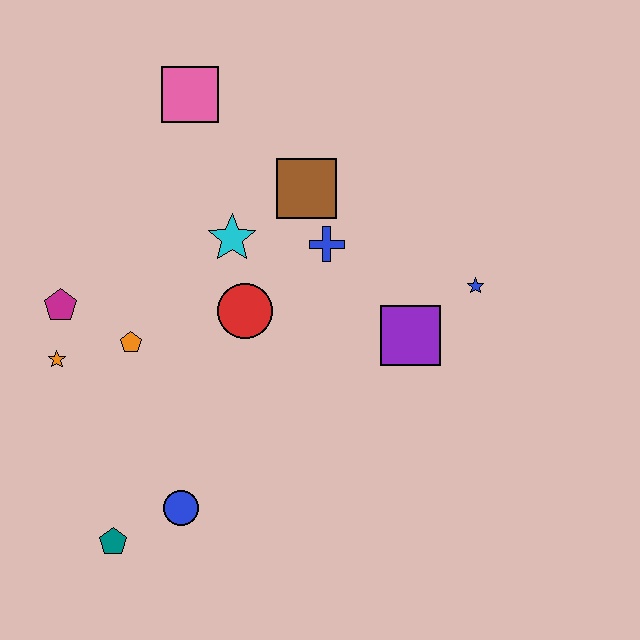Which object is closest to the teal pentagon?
The blue circle is closest to the teal pentagon.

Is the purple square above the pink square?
No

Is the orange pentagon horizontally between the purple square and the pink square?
No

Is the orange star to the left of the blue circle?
Yes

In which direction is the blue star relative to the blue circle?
The blue star is to the right of the blue circle.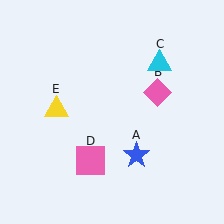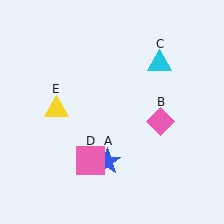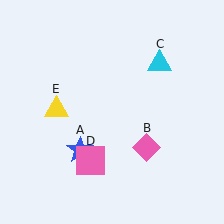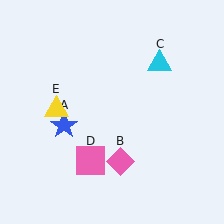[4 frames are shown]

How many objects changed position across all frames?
2 objects changed position: blue star (object A), pink diamond (object B).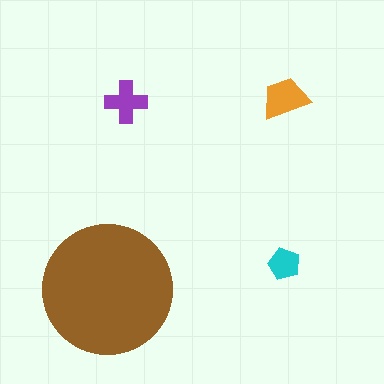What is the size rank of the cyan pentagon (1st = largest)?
4th.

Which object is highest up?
The orange trapezoid is topmost.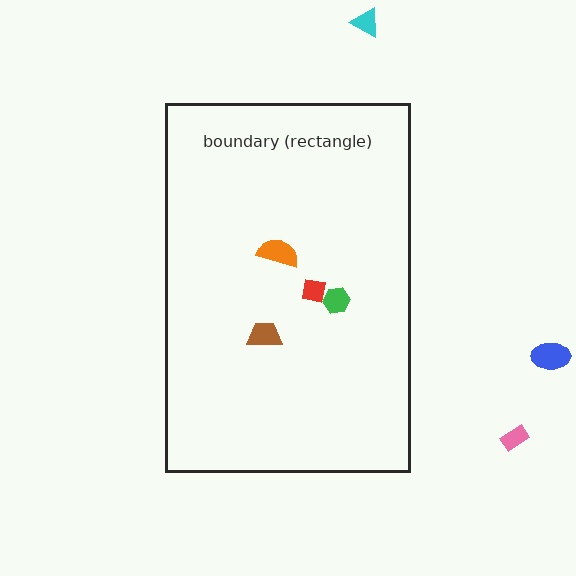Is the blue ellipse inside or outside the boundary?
Outside.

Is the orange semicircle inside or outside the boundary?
Inside.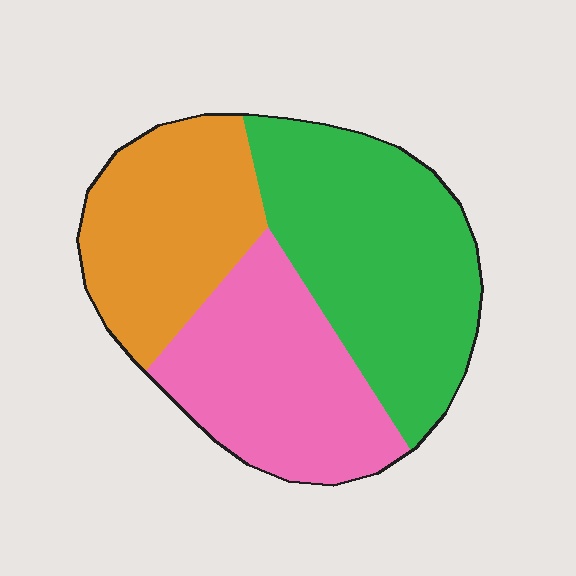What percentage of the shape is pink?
Pink takes up about one third (1/3) of the shape.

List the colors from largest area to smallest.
From largest to smallest: green, pink, orange.